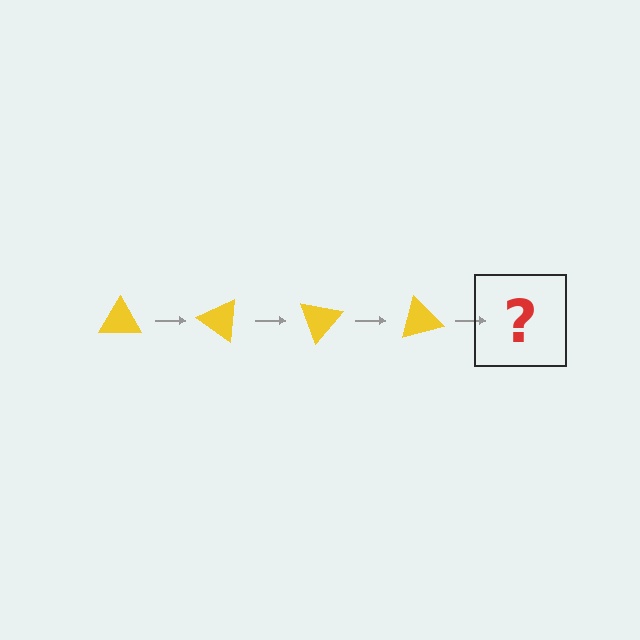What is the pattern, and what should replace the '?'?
The pattern is that the triangle rotates 35 degrees each step. The '?' should be a yellow triangle rotated 140 degrees.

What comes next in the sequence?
The next element should be a yellow triangle rotated 140 degrees.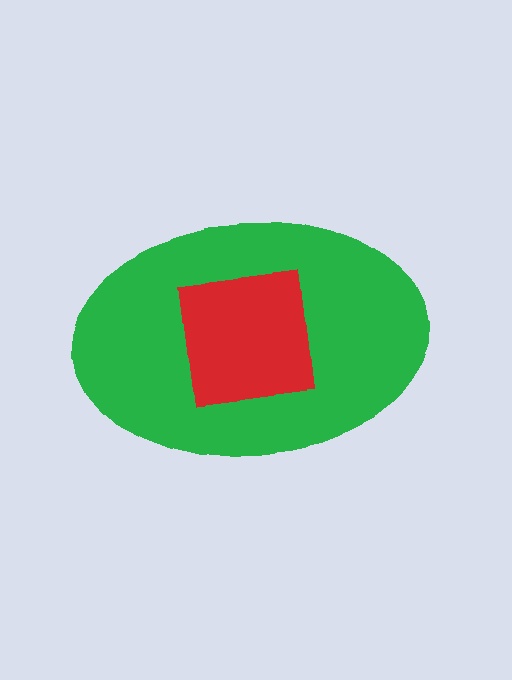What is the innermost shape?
The red square.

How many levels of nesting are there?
2.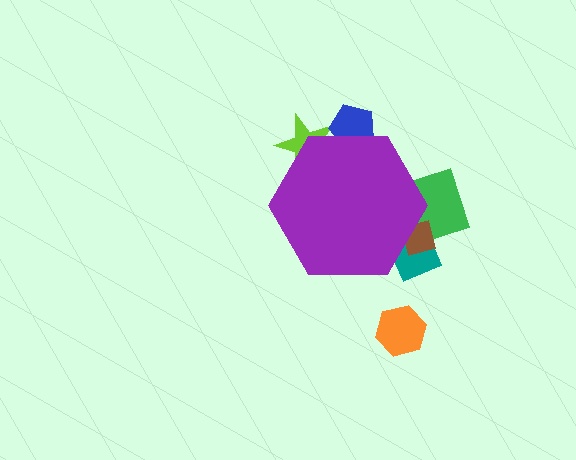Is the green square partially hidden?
Yes, the green square is partially hidden behind the purple hexagon.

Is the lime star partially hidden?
Yes, the lime star is partially hidden behind the purple hexagon.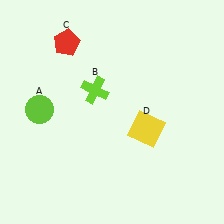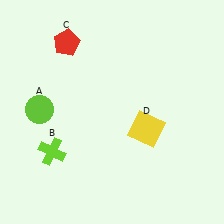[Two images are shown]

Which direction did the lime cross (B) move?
The lime cross (B) moved down.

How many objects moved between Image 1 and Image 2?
1 object moved between the two images.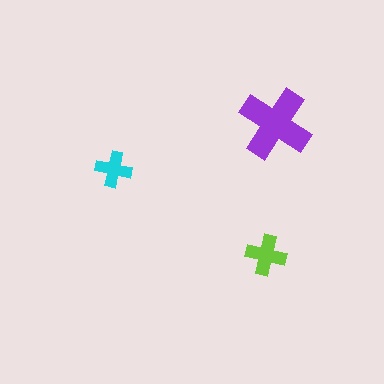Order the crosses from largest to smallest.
the purple one, the lime one, the cyan one.